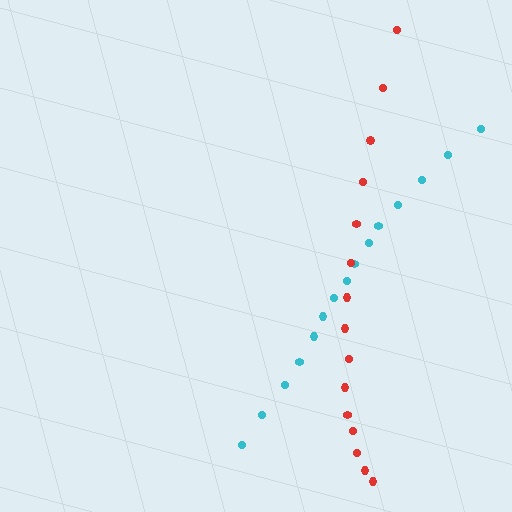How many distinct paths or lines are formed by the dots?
There are 2 distinct paths.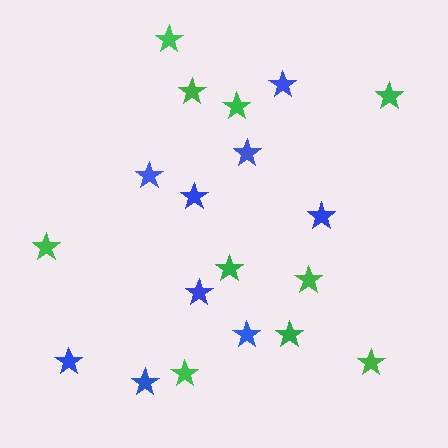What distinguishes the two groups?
There are 2 groups: one group of blue stars (9) and one group of green stars (10).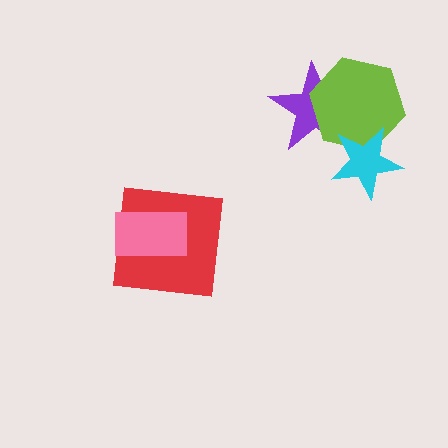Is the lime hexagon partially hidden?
Yes, it is partially covered by another shape.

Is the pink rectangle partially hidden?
No, no other shape covers it.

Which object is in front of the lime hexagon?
The cyan star is in front of the lime hexagon.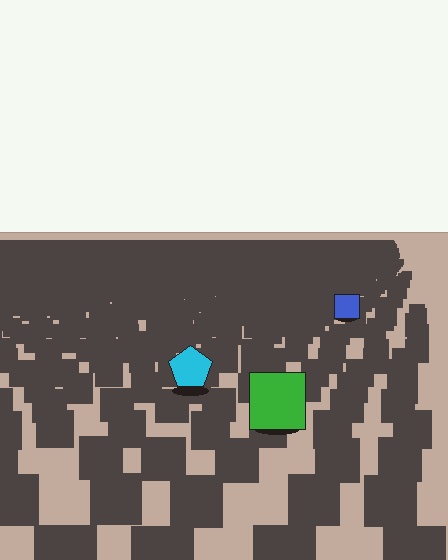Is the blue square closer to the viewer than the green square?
No. The green square is closer — you can tell from the texture gradient: the ground texture is coarser near it.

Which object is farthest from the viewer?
The blue square is farthest from the viewer. It appears smaller and the ground texture around it is denser.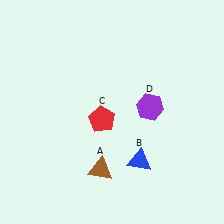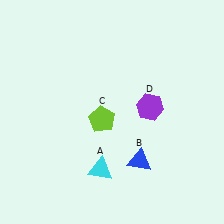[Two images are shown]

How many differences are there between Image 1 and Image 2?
There are 2 differences between the two images.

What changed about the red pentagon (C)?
In Image 1, C is red. In Image 2, it changed to lime.